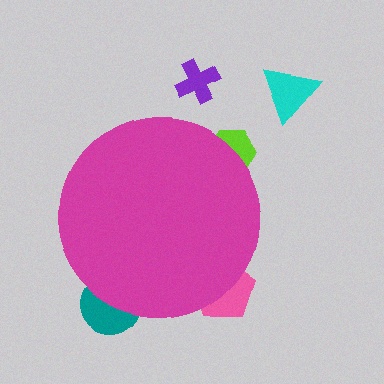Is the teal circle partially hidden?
Yes, the teal circle is partially hidden behind the magenta circle.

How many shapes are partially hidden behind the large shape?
3 shapes are partially hidden.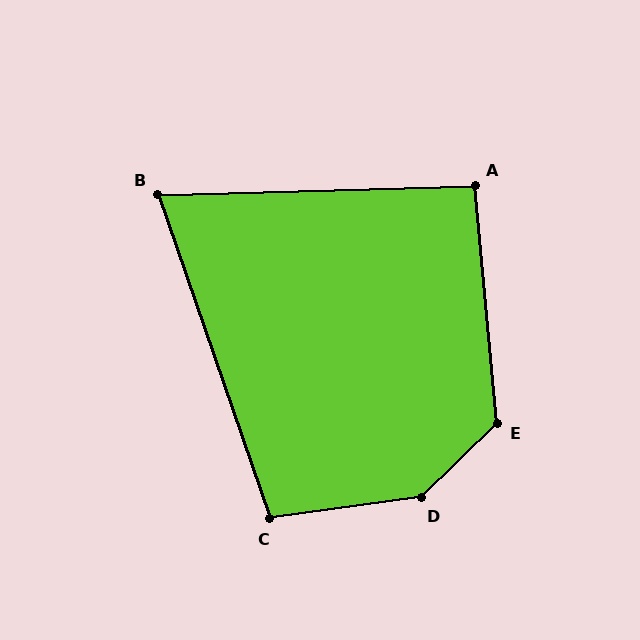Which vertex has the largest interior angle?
D, at approximately 143 degrees.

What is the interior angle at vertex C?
Approximately 101 degrees (obtuse).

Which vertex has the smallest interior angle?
B, at approximately 73 degrees.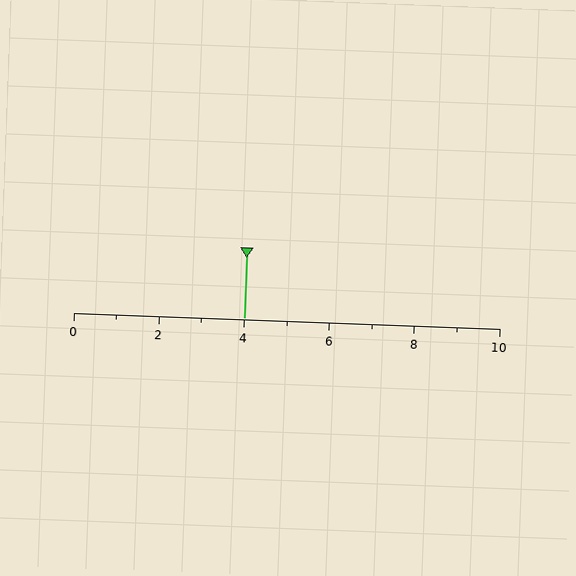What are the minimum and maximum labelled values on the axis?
The axis runs from 0 to 10.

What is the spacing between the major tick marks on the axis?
The major ticks are spaced 2 apart.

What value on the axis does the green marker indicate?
The marker indicates approximately 4.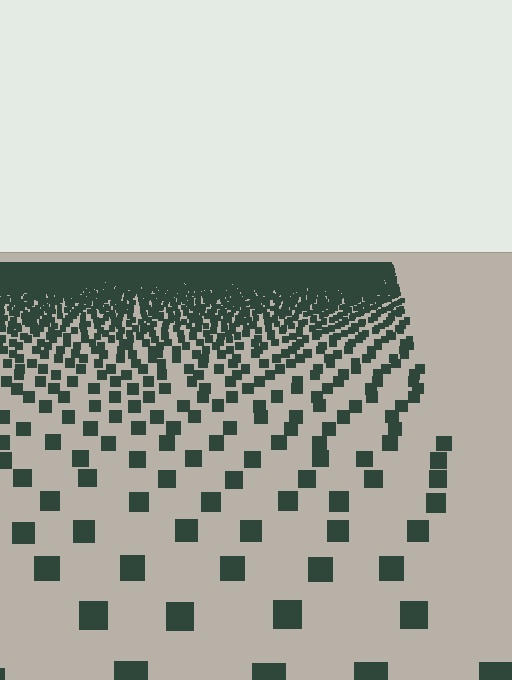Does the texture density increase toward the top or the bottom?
Density increases toward the top.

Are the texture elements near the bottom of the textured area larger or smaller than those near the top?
Larger. Near the bottom, elements are closer to the viewer and appear at a bigger on-screen size.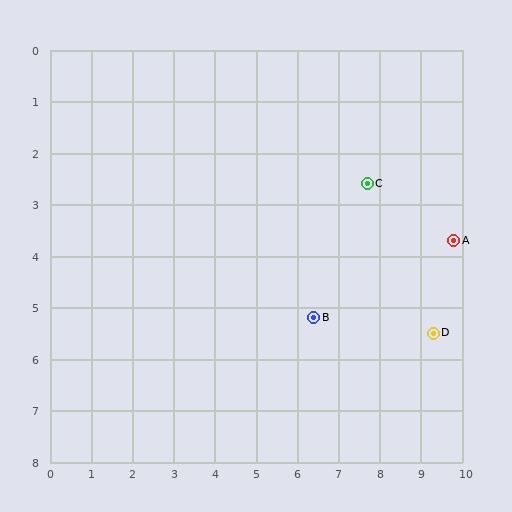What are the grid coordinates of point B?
Point B is at approximately (6.4, 5.2).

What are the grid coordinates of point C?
Point C is at approximately (7.7, 2.6).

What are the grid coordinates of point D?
Point D is at approximately (9.3, 5.5).